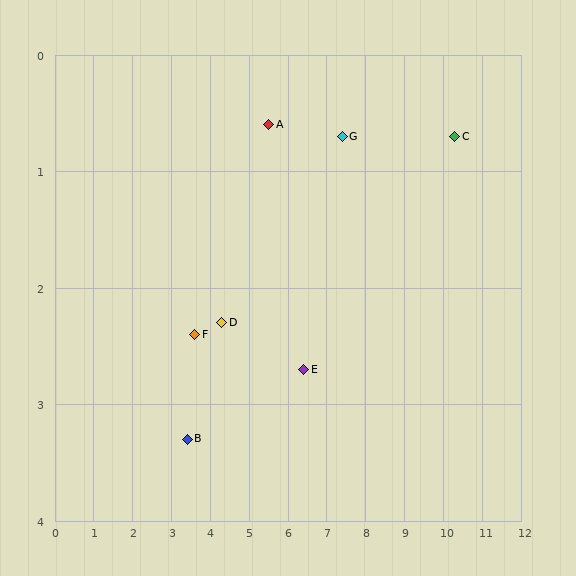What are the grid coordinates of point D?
Point D is at approximately (4.3, 2.3).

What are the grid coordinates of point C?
Point C is at approximately (10.3, 0.7).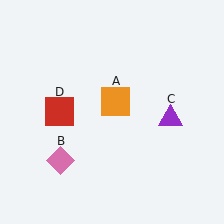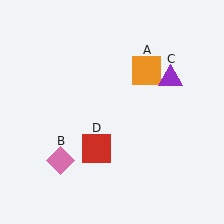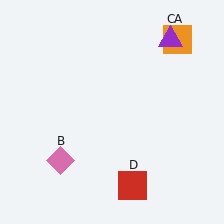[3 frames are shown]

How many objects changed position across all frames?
3 objects changed position: orange square (object A), purple triangle (object C), red square (object D).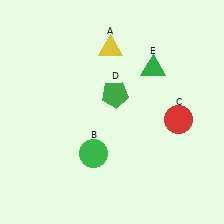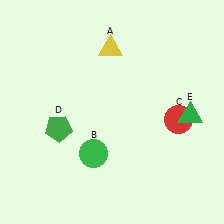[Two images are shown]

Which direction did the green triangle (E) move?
The green triangle (E) moved down.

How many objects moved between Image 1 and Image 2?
2 objects moved between the two images.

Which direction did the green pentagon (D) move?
The green pentagon (D) moved left.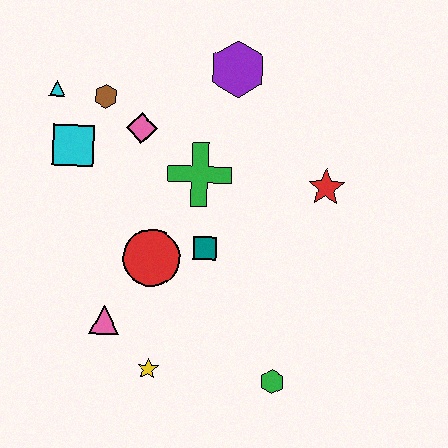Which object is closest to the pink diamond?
The brown hexagon is closest to the pink diamond.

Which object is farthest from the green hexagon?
The cyan triangle is farthest from the green hexagon.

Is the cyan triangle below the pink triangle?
No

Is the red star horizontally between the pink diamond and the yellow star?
No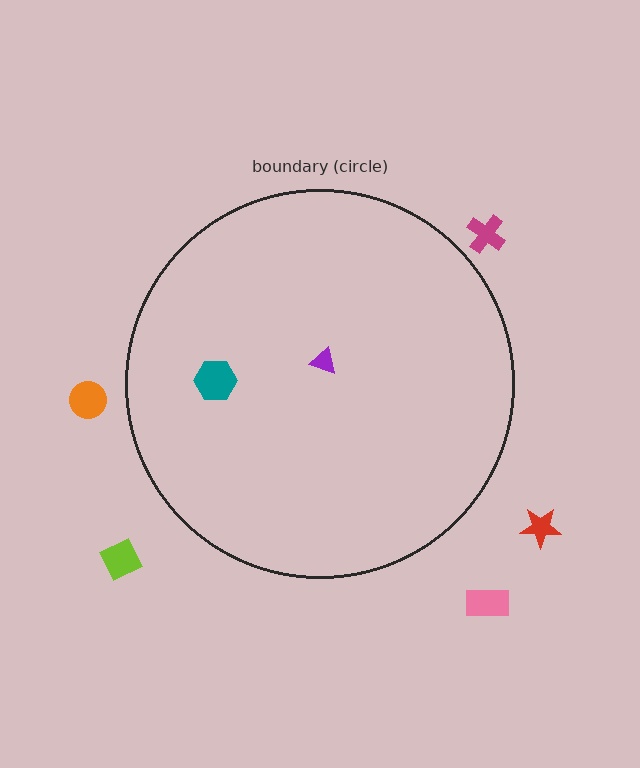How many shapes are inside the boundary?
2 inside, 5 outside.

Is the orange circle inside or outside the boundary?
Outside.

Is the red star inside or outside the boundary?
Outside.